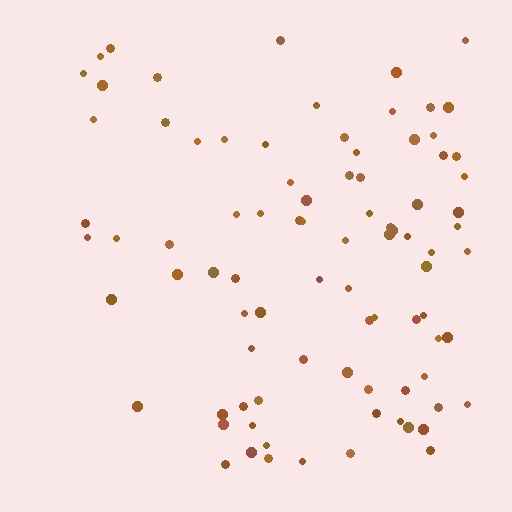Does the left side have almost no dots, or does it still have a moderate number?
Still a moderate number, just noticeably fewer than the right.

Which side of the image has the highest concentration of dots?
The right.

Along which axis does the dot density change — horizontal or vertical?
Horizontal.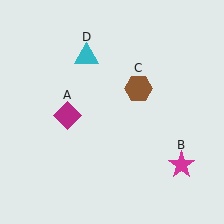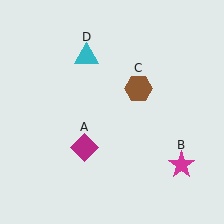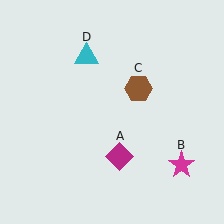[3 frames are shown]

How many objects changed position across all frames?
1 object changed position: magenta diamond (object A).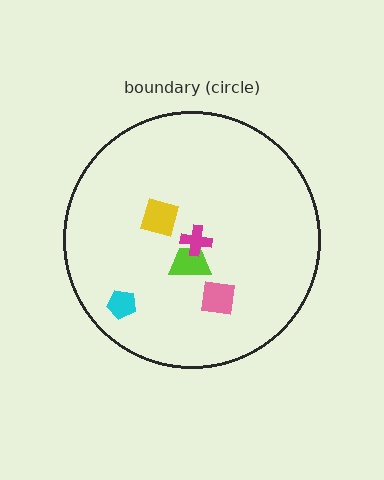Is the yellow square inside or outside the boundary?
Inside.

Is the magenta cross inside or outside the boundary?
Inside.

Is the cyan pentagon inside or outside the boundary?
Inside.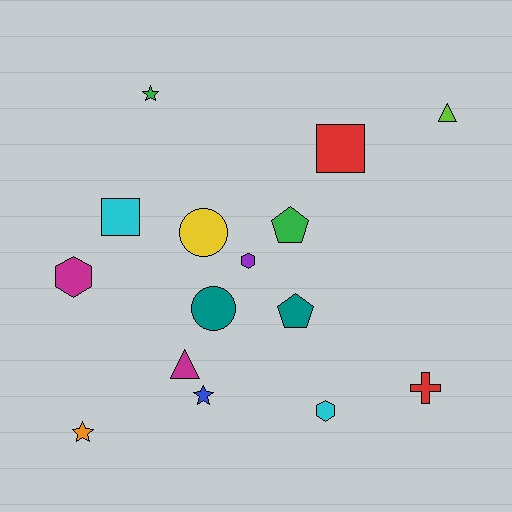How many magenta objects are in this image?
There are 2 magenta objects.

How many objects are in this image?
There are 15 objects.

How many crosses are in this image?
There is 1 cross.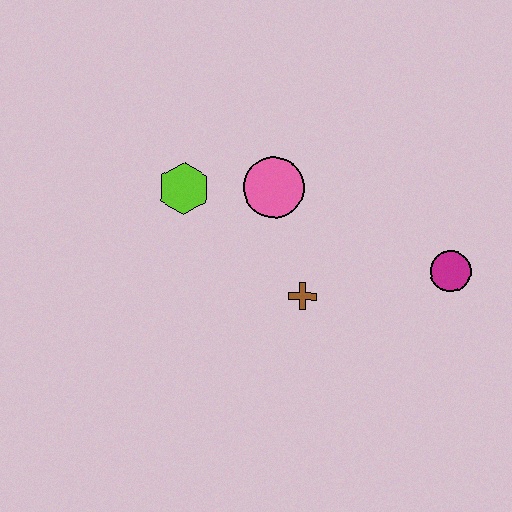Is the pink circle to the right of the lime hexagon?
Yes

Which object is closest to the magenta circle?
The brown cross is closest to the magenta circle.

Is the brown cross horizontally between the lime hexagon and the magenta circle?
Yes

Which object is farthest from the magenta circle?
The lime hexagon is farthest from the magenta circle.